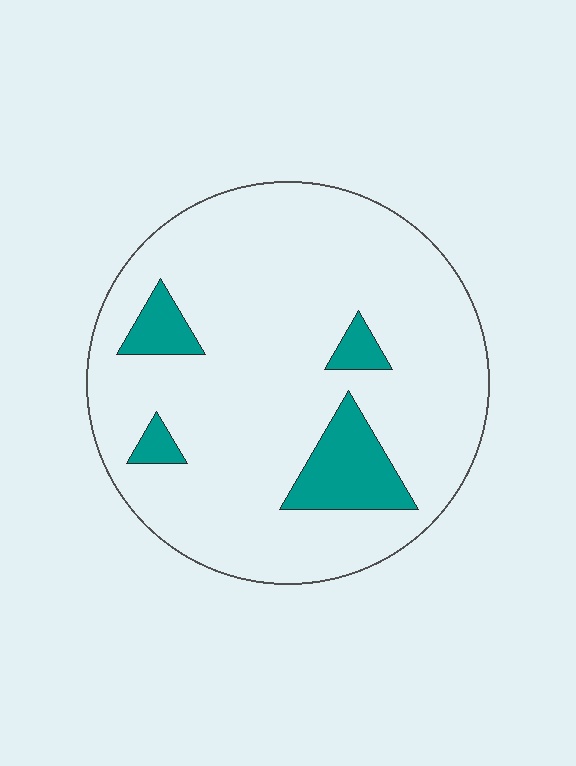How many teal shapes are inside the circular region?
4.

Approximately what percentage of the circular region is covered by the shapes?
Approximately 10%.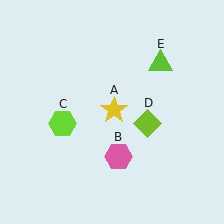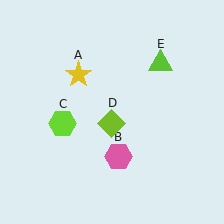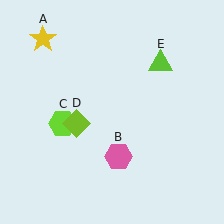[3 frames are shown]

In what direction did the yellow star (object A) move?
The yellow star (object A) moved up and to the left.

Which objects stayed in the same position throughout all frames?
Pink hexagon (object B) and lime hexagon (object C) and lime triangle (object E) remained stationary.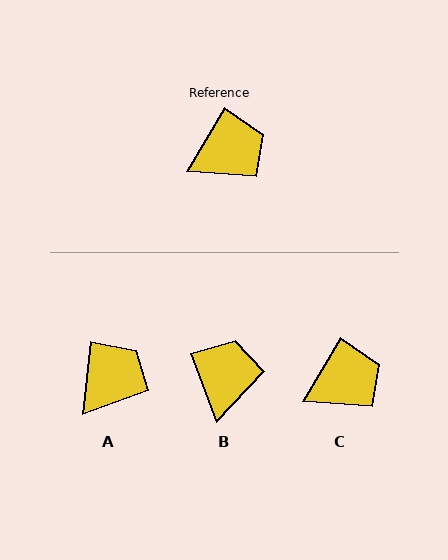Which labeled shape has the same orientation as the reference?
C.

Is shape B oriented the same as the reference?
No, it is off by about 52 degrees.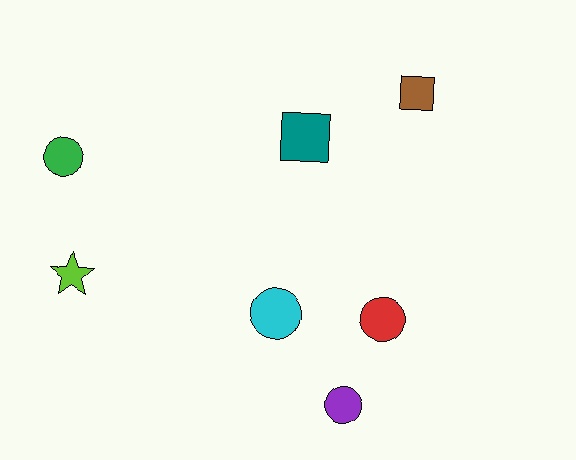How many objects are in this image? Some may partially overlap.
There are 7 objects.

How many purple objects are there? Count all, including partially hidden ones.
There is 1 purple object.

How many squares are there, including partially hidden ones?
There are 2 squares.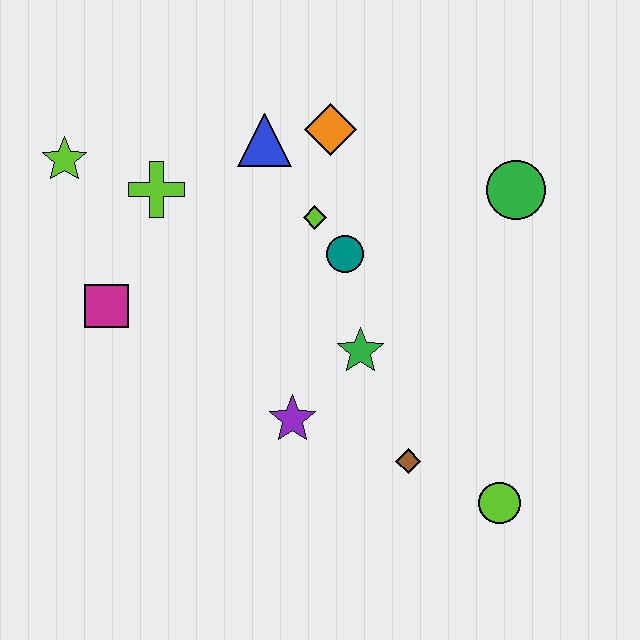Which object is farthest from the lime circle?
The lime star is farthest from the lime circle.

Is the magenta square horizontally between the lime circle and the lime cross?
No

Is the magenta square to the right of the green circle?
No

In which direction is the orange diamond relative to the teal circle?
The orange diamond is above the teal circle.